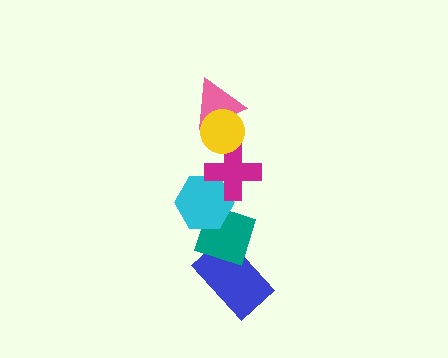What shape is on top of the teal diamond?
The cyan hexagon is on top of the teal diamond.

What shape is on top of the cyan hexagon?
The magenta cross is on top of the cyan hexagon.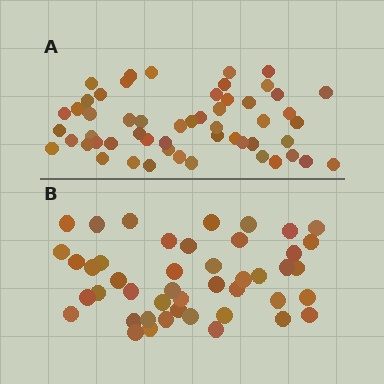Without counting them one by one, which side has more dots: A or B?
Region A (the top region) has more dots.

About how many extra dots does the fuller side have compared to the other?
Region A has roughly 10 or so more dots than region B.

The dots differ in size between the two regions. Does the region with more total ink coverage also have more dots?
No. Region B has more total ink coverage because its dots are larger, but region A actually contains more individual dots. Total area can be misleading — the number of items is what matters here.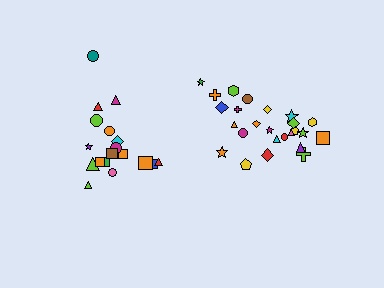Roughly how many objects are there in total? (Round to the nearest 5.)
Roughly 45 objects in total.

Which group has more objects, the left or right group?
The right group.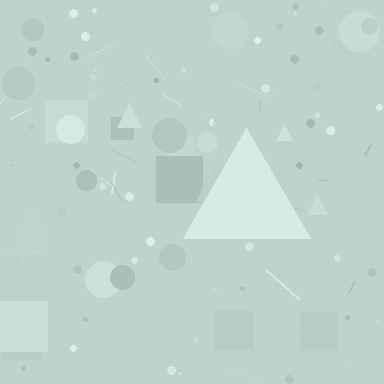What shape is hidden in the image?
A triangle is hidden in the image.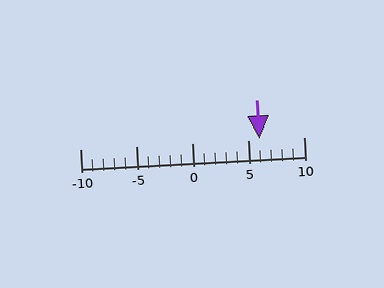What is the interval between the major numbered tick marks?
The major tick marks are spaced 5 units apart.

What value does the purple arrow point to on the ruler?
The purple arrow points to approximately 6.